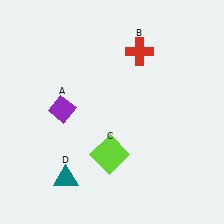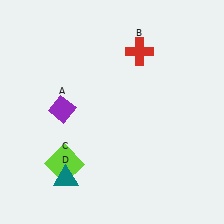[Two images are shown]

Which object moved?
The lime square (C) moved left.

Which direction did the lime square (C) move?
The lime square (C) moved left.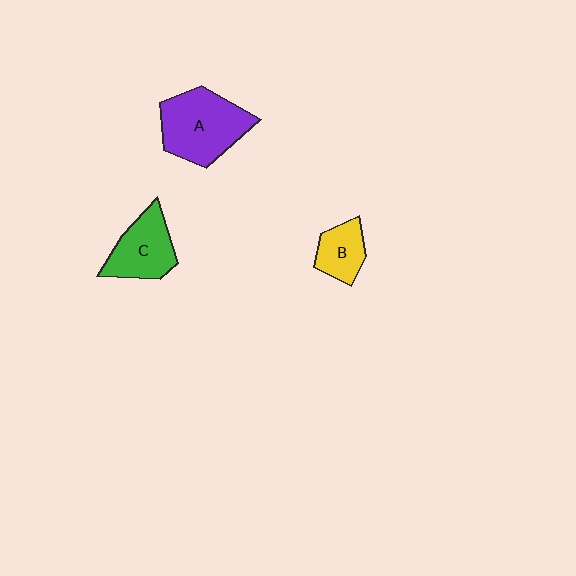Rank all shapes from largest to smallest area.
From largest to smallest: A (purple), C (green), B (yellow).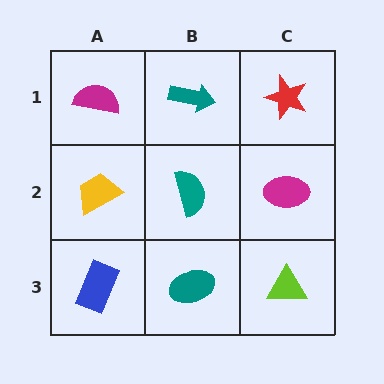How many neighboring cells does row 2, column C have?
3.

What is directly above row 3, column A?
A yellow trapezoid.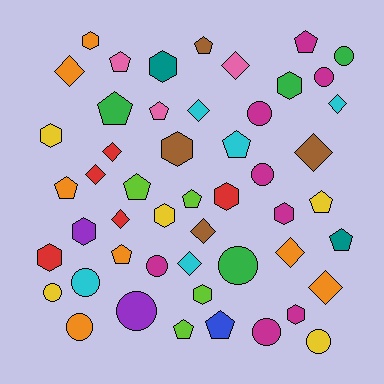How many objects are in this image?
There are 50 objects.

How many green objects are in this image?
There are 4 green objects.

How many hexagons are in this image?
There are 12 hexagons.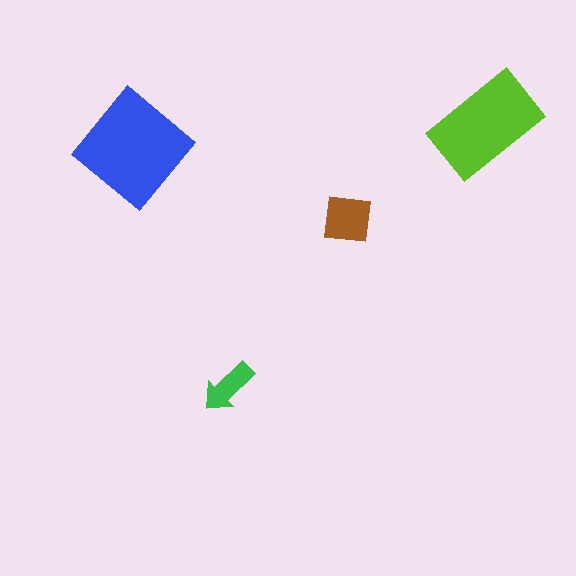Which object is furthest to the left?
The blue diamond is leftmost.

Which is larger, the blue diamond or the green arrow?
The blue diamond.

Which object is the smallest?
The green arrow.